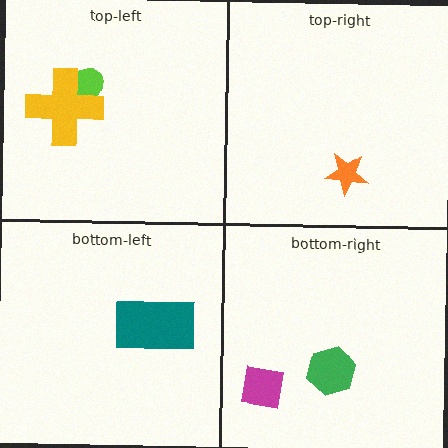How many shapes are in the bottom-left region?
1.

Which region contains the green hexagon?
The bottom-right region.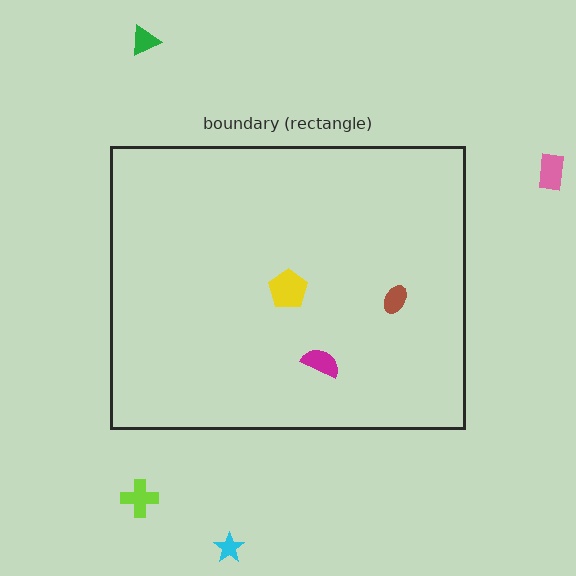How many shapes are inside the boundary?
3 inside, 4 outside.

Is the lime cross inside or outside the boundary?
Outside.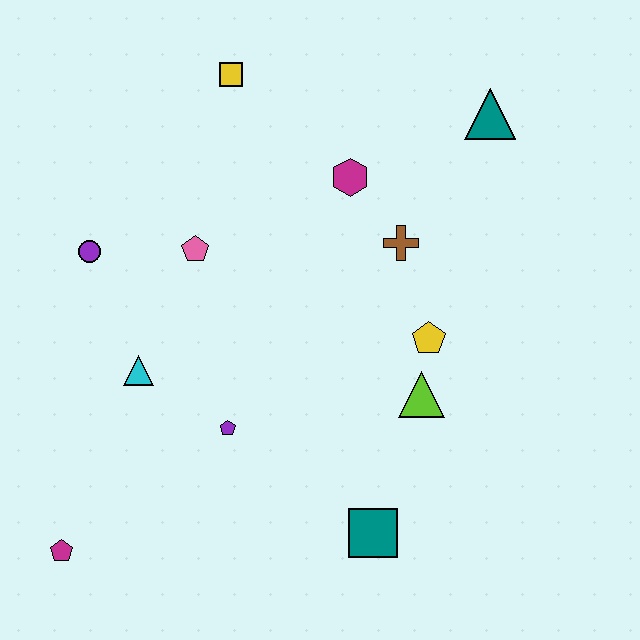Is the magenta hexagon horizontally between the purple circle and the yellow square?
No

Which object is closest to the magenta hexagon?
The brown cross is closest to the magenta hexagon.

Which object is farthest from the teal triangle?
The magenta pentagon is farthest from the teal triangle.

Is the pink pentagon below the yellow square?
Yes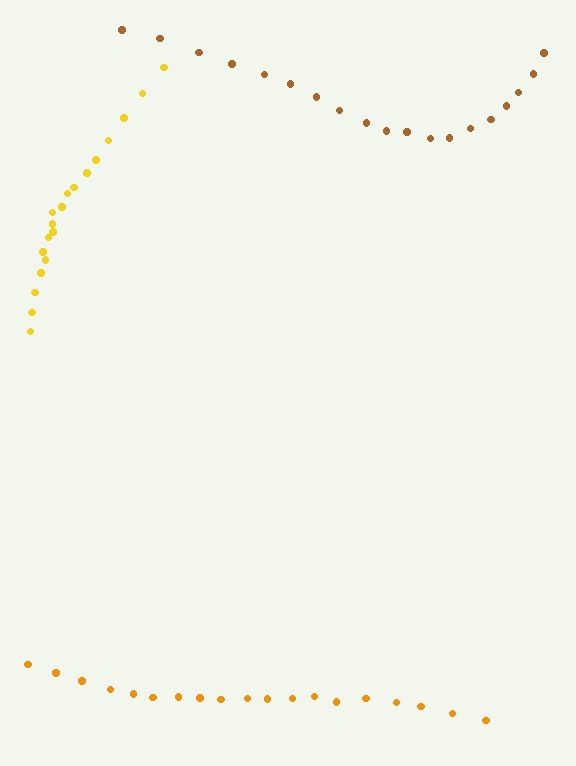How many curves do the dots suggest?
There are 3 distinct paths.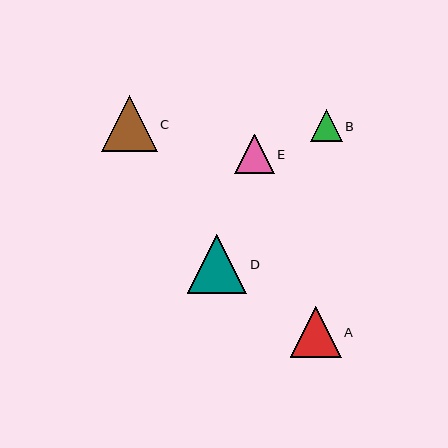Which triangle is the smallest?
Triangle B is the smallest with a size of approximately 32 pixels.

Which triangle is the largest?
Triangle D is the largest with a size of approximately 60 pixels.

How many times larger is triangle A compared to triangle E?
Triangle A is approximately 1.3 times the size of triangle E.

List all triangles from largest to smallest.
From largest to smallest: D, C, A, E, B.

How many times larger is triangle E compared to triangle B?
Triangle E is approximately 1.2 times the size of triangle B.